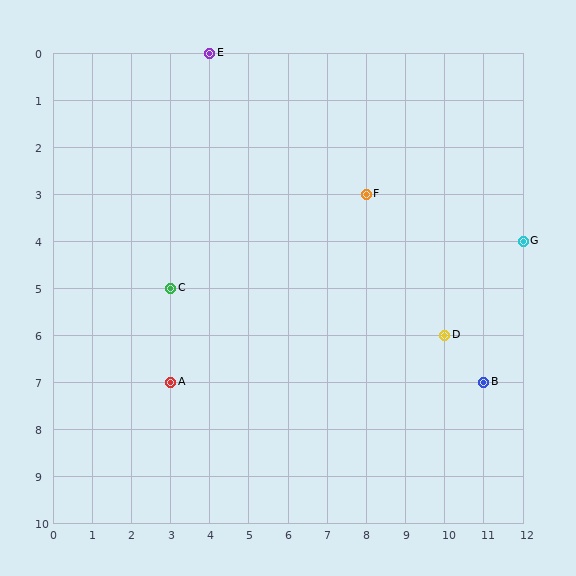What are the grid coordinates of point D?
Point D is at grid coordinates (10, 6).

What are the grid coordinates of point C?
Point C is at grid coordinates (3, 5).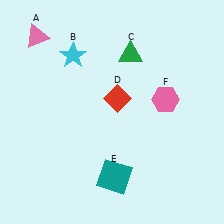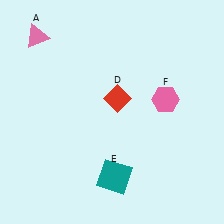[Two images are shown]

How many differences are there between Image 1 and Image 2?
There are 2 differences between the two images.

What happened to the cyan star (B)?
The cyan star (B) was removed in Image 2. It was in the top-left area of Image 1.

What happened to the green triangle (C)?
The green triangle (C) was removed in Image 2. It was in the top-right area of Image 1.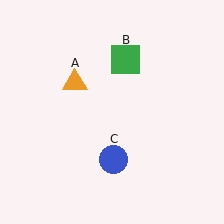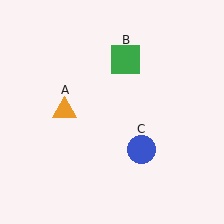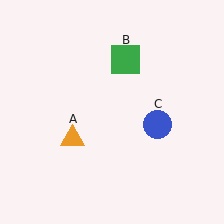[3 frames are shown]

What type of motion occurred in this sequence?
The orange triangle (object A), blue circle (object C) rotated counterclockwise around the center of the scene.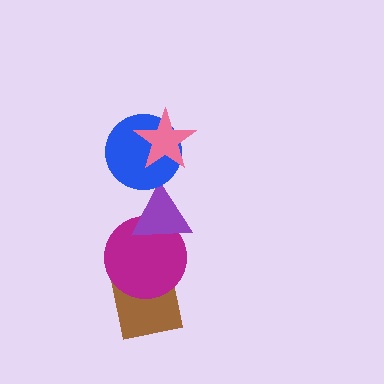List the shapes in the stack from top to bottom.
From top to bottom: the pink star, the blue circle, the purple triangle, the magenta circle, the brown square.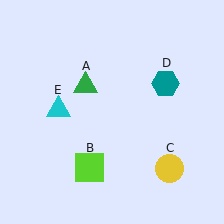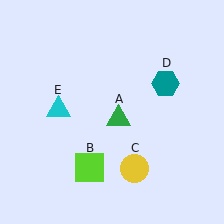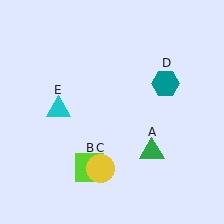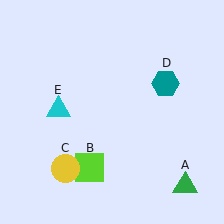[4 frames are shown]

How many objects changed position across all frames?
2 objects changed position: green triangle (object A), yellow circle (object C).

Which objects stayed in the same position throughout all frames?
Lime square (object B) and teal hexagon (object D) and cyan triangle (object E) remained stationary.